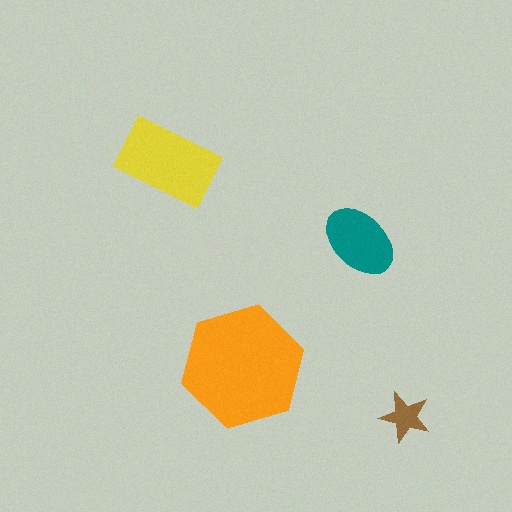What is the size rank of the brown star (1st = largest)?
4th.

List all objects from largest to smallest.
The orange hexagon, the yellow rectangle, the teal ellipse, the brown star.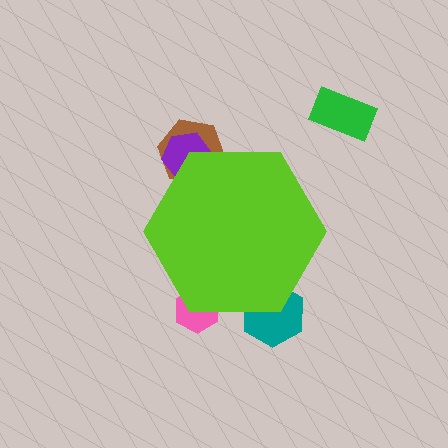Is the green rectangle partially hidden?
No, the green rectangle is fully visible.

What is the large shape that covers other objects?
A lime hexagon.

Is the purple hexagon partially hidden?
Yes, the purple hexagon is partially hidden behind the lime hexagon.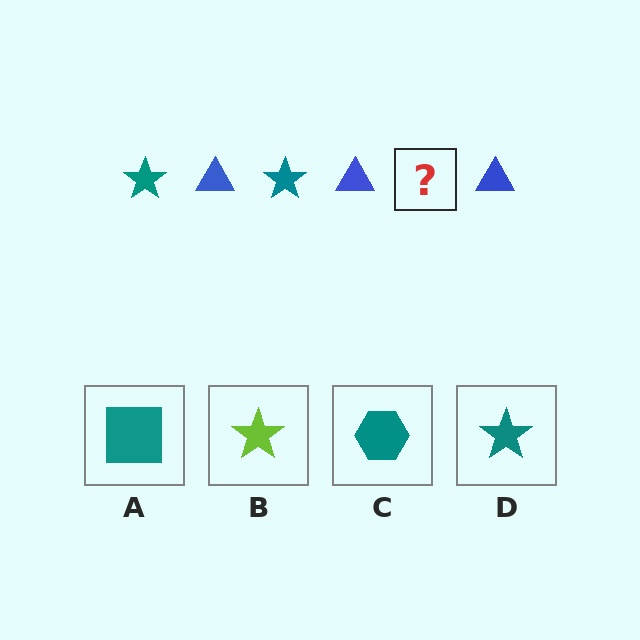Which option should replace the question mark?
Option D.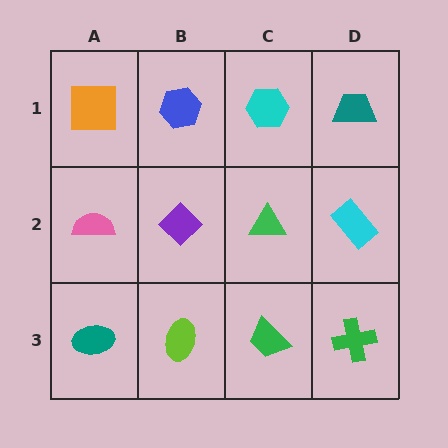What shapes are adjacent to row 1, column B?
A purple diamond (row 2, column B), an orange square (row 1, column A), a cyan hexagon (row 1, column C).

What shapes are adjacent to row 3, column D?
A cyan rectangle (row 2, column D), a green trapezoid (row 3, column C).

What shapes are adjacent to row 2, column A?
An orange square (row 1, column A), a teal ellipse (row 3, column A), a purple diamond (row 2, column B).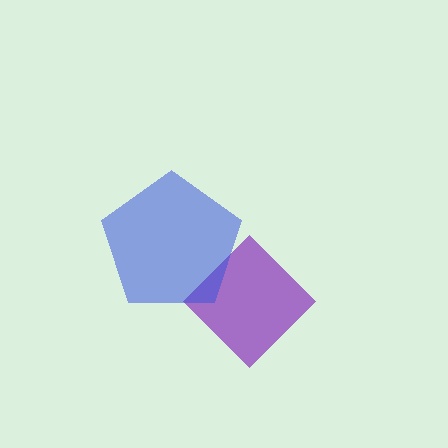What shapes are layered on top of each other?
The layered shapes are: a purple diamond, a blue pentagon.